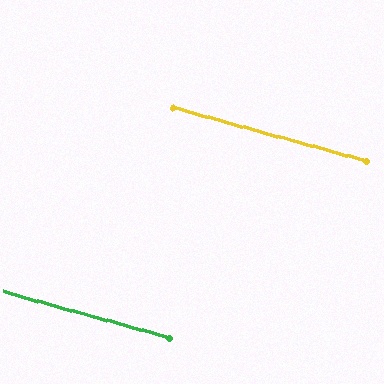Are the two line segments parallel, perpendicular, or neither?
Parallel — their directions differ by only 0.2°.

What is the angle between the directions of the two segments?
Approximately 0 degrees.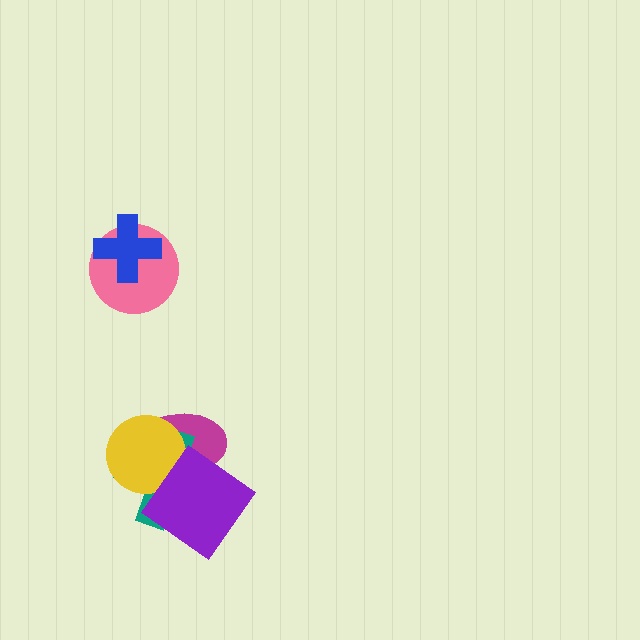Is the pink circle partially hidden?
Yes, it is partially covered by another shape.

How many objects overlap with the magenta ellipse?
3 objects overlap with the magenta ellipse.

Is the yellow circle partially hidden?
Yes, it is partially covered by another shape.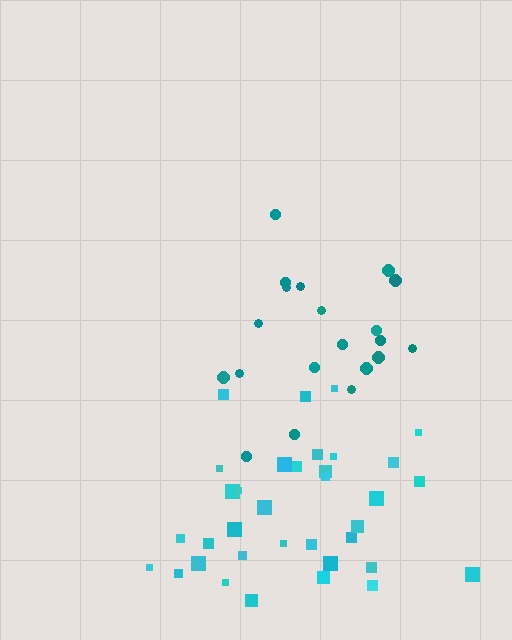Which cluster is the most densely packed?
Cyan.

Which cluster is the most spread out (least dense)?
Teal.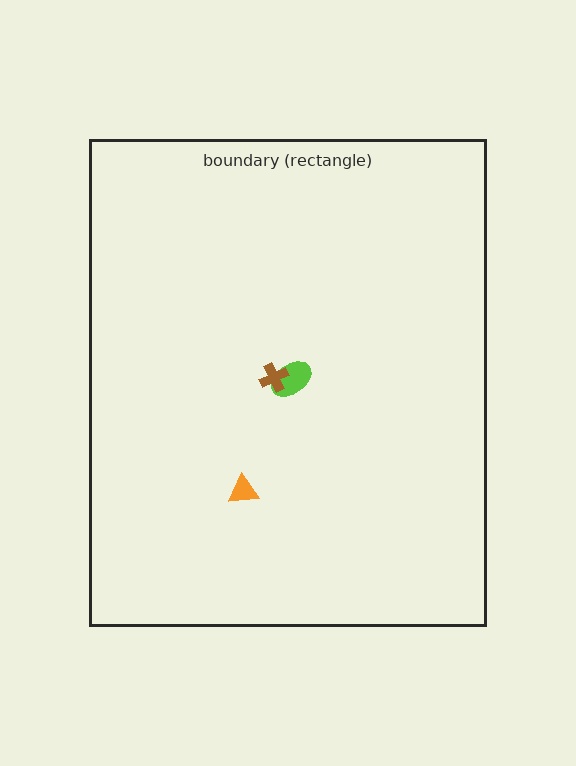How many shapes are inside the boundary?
3 inside, 0 outside.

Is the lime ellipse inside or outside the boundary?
Inside.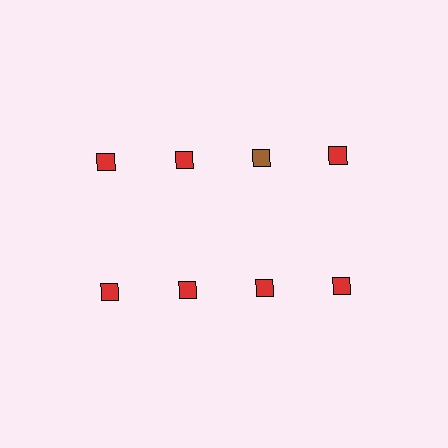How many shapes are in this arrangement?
There are 8 shapes arranged in a grid pattern.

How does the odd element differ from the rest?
It has a different color: brown instead of red.